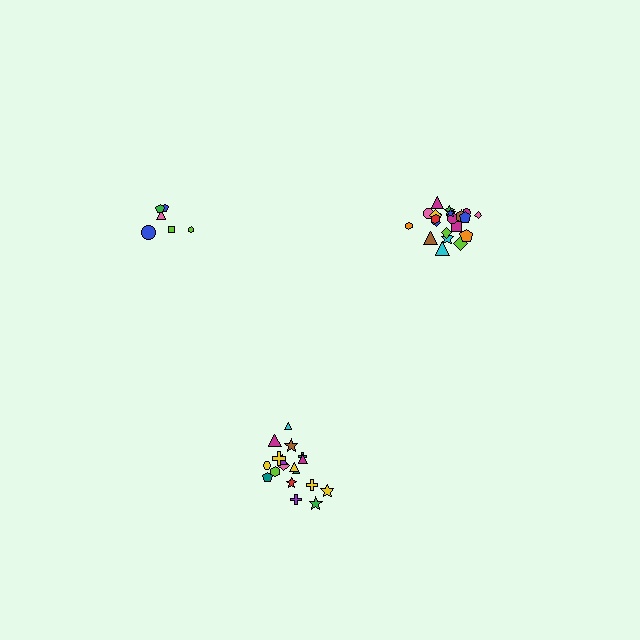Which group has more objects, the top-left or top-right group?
The top-right group.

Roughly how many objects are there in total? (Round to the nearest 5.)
Roughly 45 objects in total.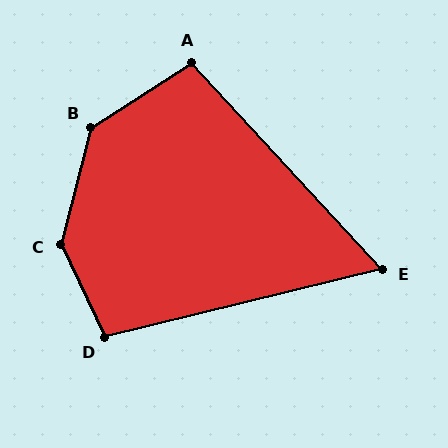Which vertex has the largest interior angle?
C, at approximately 140 degrees.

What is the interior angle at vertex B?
Approximately 137 degrees (obtuse).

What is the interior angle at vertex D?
Approximately 102 degrees (obtuse).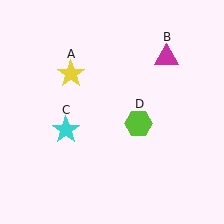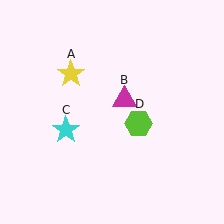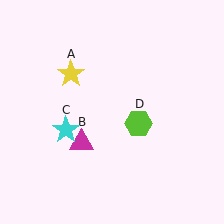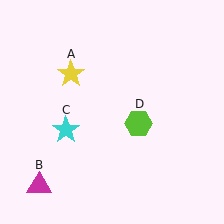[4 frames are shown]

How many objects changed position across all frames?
1 object changed position: magenta triangle (object B).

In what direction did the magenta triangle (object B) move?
The magenta triangle (object B) moved down and to the left.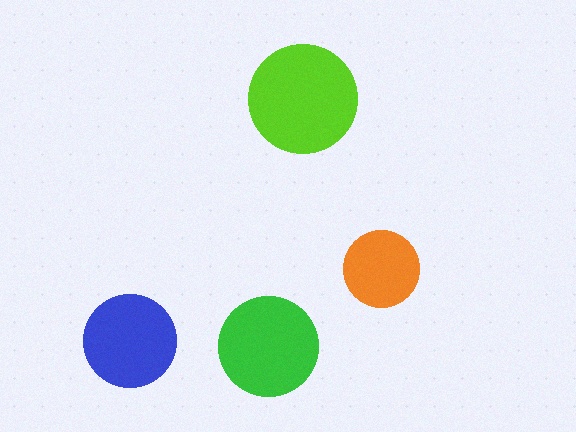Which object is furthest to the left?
The blue circle is leftmost.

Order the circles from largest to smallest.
the lime one, the green one, the blue one, the orange one.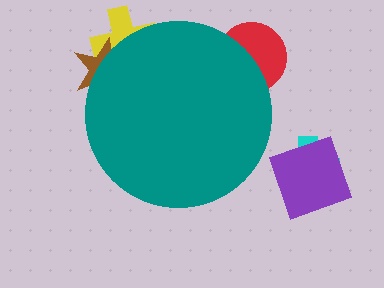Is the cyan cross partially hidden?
No, the cyan cross is fully visible.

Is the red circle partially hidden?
Yes, the red circle is partially hidden behind the teal circle.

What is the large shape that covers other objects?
A teal circle.